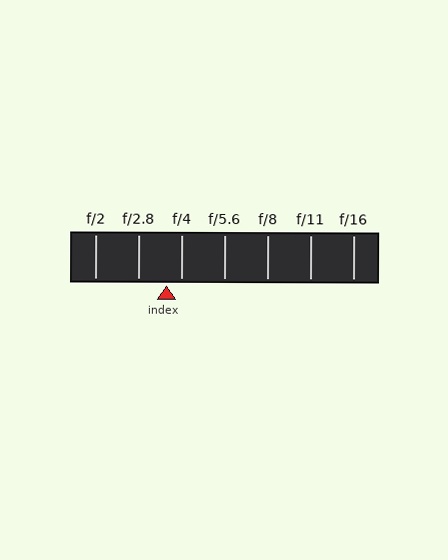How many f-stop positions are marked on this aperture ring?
There are 7 f-stop positions marked.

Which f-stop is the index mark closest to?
The index mark is closest to f/4.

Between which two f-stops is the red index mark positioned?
The index mark is between f/2.8 and f/4.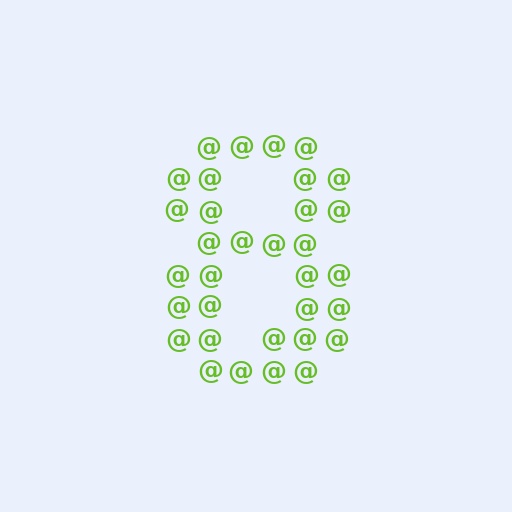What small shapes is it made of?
It is made of small at signs.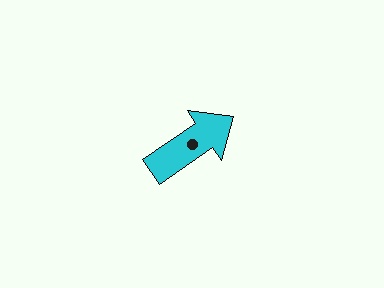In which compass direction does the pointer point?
Northeast.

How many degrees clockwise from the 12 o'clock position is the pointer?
Approximately 56 degrees.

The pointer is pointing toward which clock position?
Roughly 2 o'clock.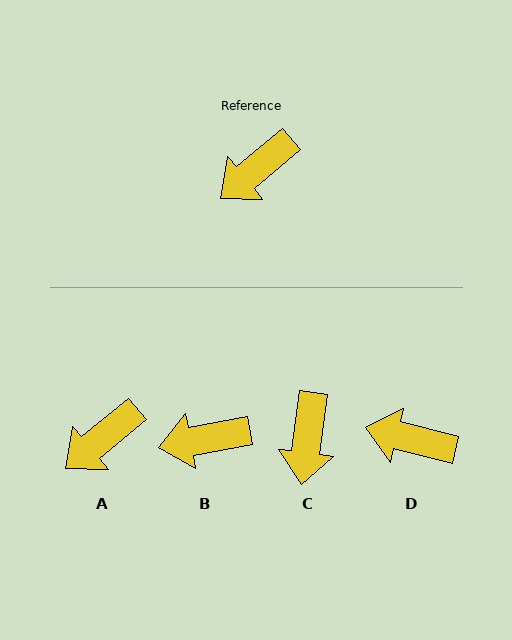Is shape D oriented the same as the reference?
No, it is off by about 53 degrees.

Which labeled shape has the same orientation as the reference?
A.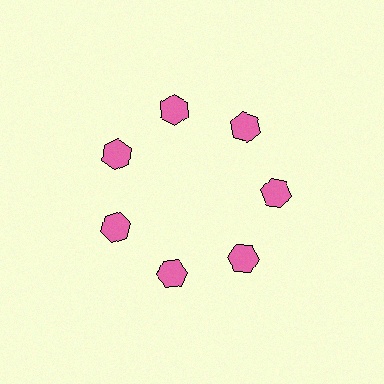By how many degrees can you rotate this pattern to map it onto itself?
The pattern maps onto itself every 51 degrees of rotation.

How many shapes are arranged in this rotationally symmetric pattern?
There are 7 shapes, arranged in 7 groups of 1.